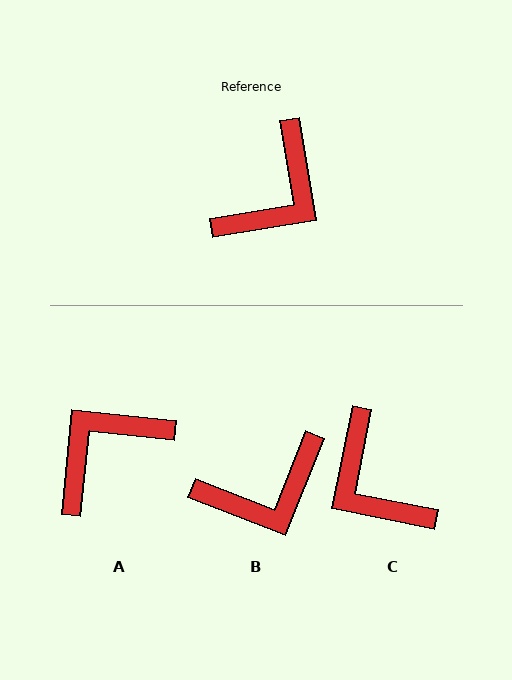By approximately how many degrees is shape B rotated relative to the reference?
Approximately 31 degrees clockwise.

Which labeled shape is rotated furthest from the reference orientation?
A, about 165 degrees away.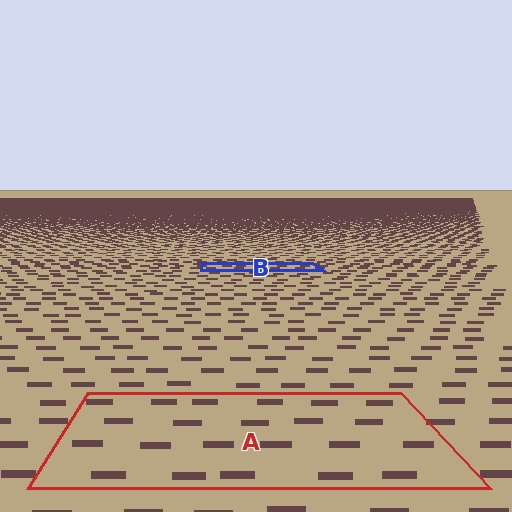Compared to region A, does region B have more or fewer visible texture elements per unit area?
Region B has more texture elements per unit area — they are packed more densely because it is farther away.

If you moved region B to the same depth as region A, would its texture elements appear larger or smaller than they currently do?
They would appear larger. At a closer depth, the same texture elements are projected at a bigger on-screen size.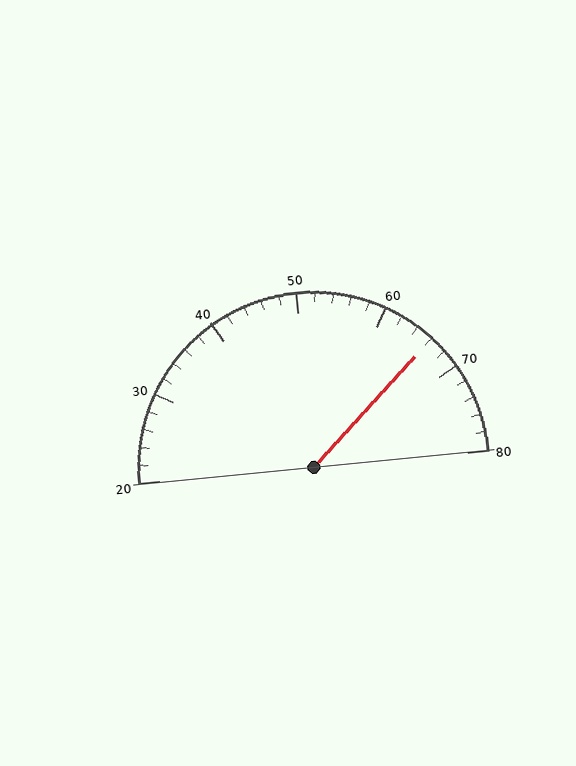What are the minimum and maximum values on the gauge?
The gauge ranges from 20 to 80.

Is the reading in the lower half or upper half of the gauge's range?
The reading is in the upper half of the range (20 to 80).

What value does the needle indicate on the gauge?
The needle indicates approximately 66.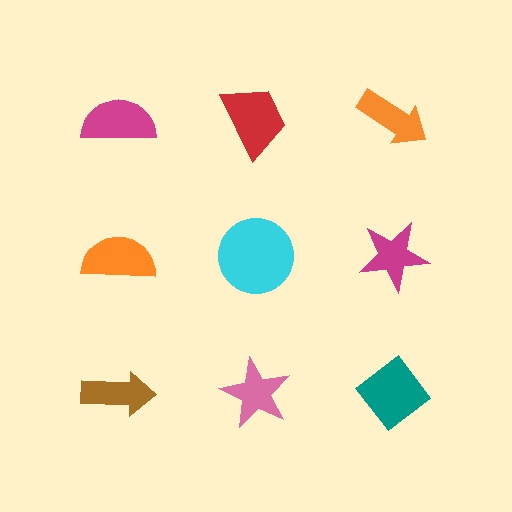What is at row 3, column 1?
A brown arrow.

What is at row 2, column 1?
An orange semicircle.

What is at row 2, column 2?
A cyan circle.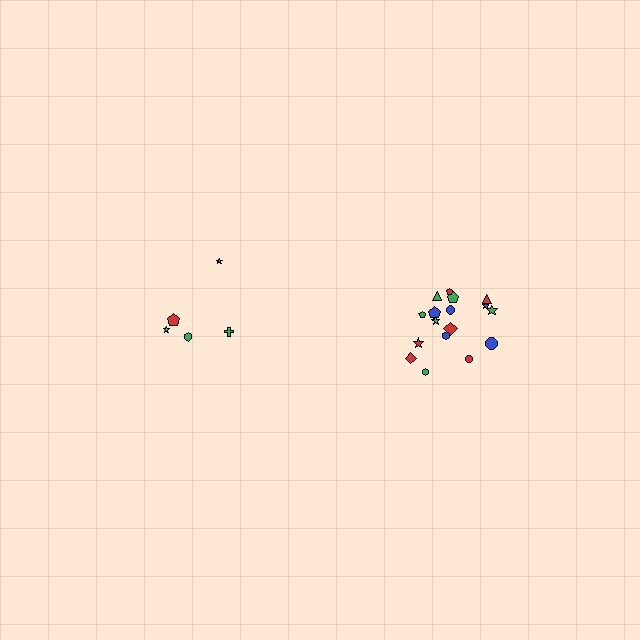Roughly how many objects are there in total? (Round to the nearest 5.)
Roughly 25 objects in total.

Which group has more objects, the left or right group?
The right group.